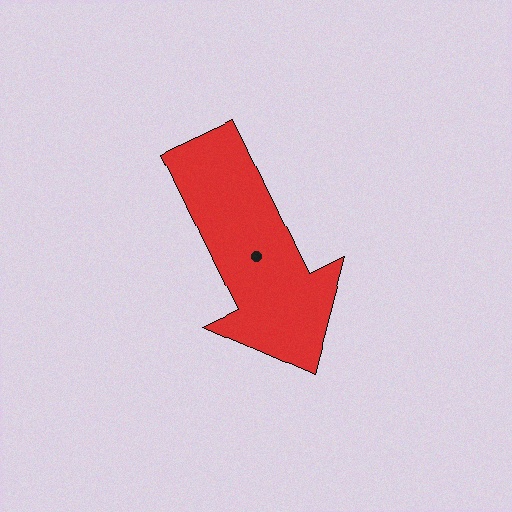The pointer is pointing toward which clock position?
Roughly 5 o'clock.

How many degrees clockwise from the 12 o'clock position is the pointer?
Approximately 154 degrees.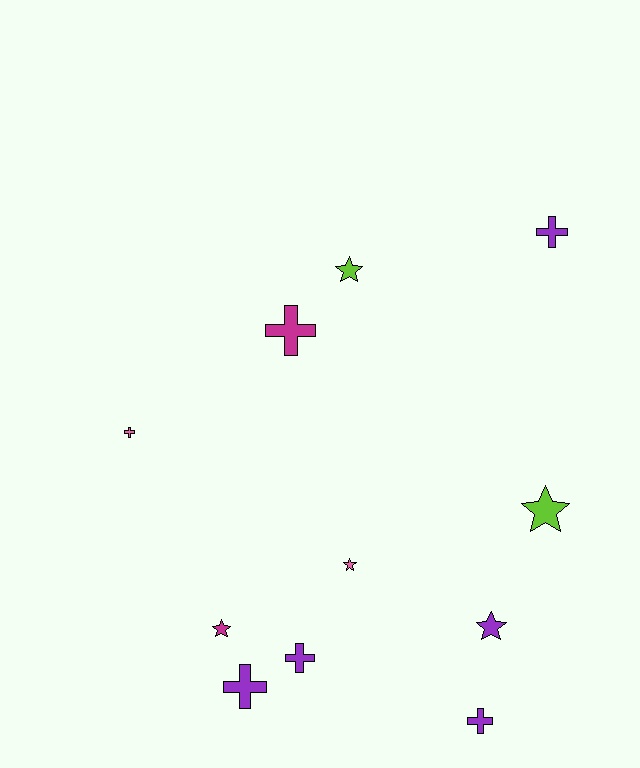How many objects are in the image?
There are 11 objects.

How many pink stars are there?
There is 1 pink star.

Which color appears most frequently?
Purple, with 5 objects.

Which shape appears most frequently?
Cross, with 6 objects.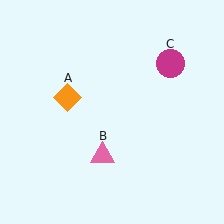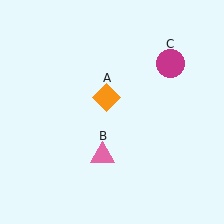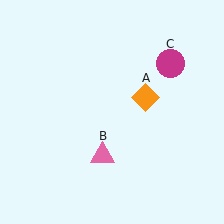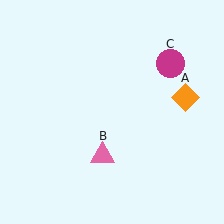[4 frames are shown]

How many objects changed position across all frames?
1 object changed position: orange diamond (object A).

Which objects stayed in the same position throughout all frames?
Pink triangle (object B) and magenta circle (object C) remained stationary.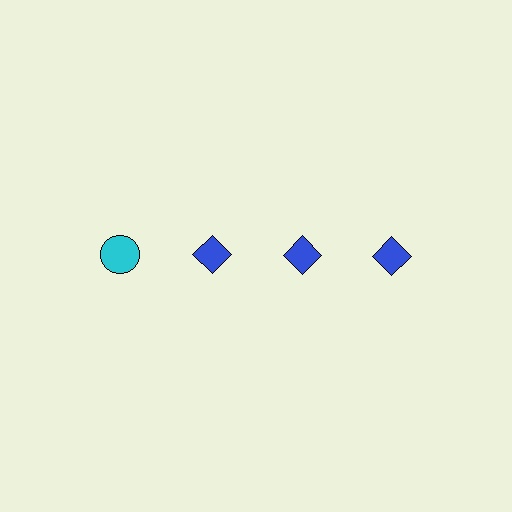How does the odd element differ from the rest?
It differs in both color (cyan instead of blue) and shape (circle instead of diamond).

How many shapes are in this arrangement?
There are 4 shapes arranged in a grid pattern.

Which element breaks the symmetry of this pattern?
The cyan circle in the top row, leftmost column breaks the symmetry. All other shapes are blue diamonds.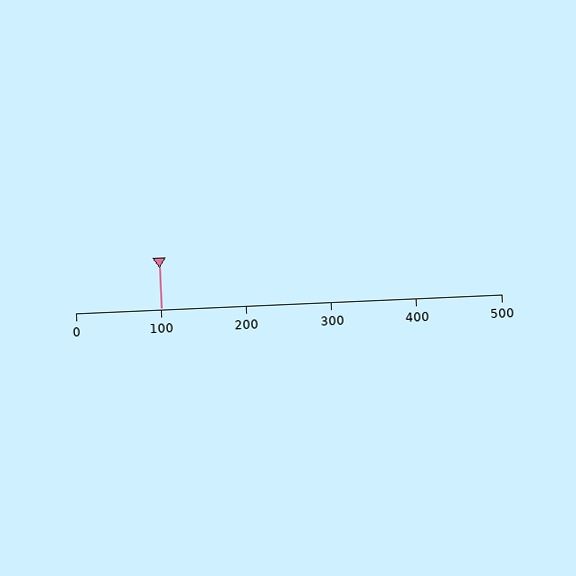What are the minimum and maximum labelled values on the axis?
The axis runs from 0 to 500.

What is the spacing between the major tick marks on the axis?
The major ticks are spaced 100 apart.